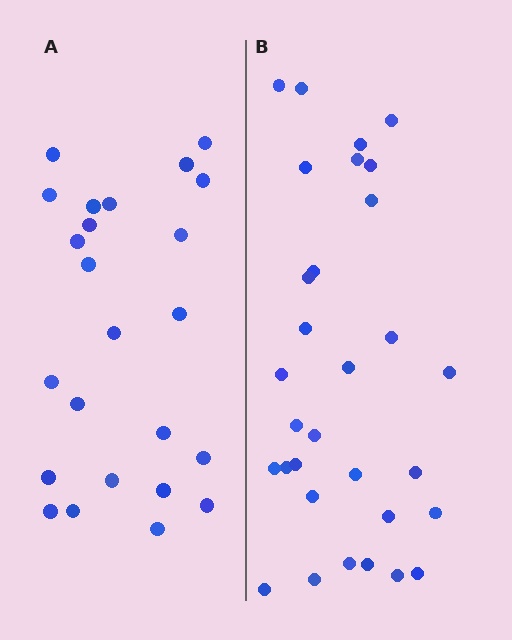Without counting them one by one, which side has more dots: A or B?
Region B (the right region) has more dots.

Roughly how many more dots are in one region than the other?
Region B has roughly 8 or so more dots than region A.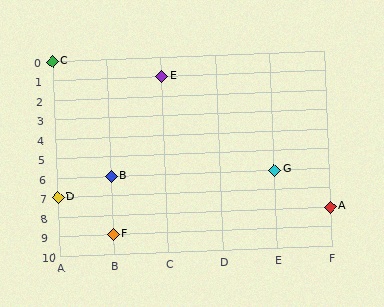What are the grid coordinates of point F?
Point F is at grid coordinates (B, 9).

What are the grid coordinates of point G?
Point G is at grid coordinates (E, 6).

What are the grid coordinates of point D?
Point D is at grid coordinates (A, 7).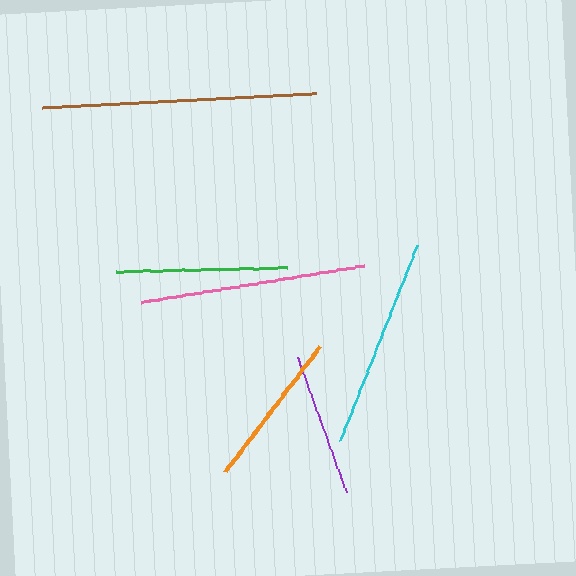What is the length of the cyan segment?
The cyan segment is approximately 209 pixels long.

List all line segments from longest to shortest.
From longest to shortest: brown, pink, cyan, green, orange, purple.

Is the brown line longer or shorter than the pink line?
The brown line is longer than the pink line.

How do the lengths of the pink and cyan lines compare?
The pink and cyan lines are approximately the same length.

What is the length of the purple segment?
The purple segment is approximately 144 pixels long.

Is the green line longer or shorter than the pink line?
The pink line is longer than the green line.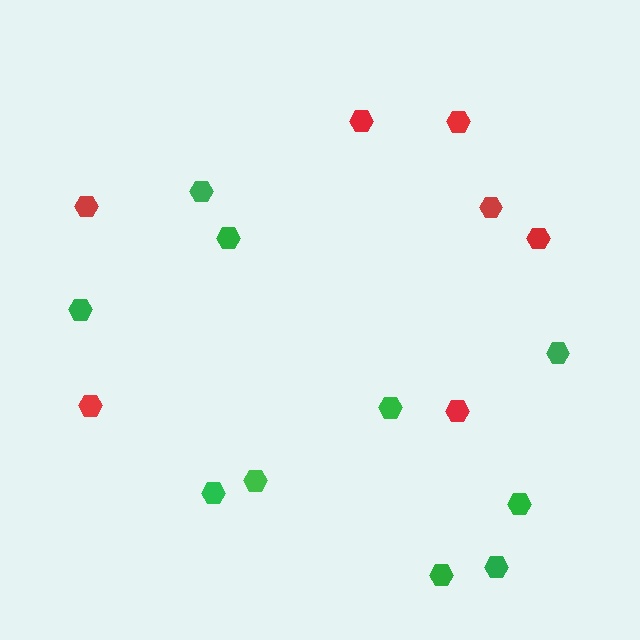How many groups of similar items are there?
There are 2 groups: one group of red hexagons (7) and one group of green hexagons (10).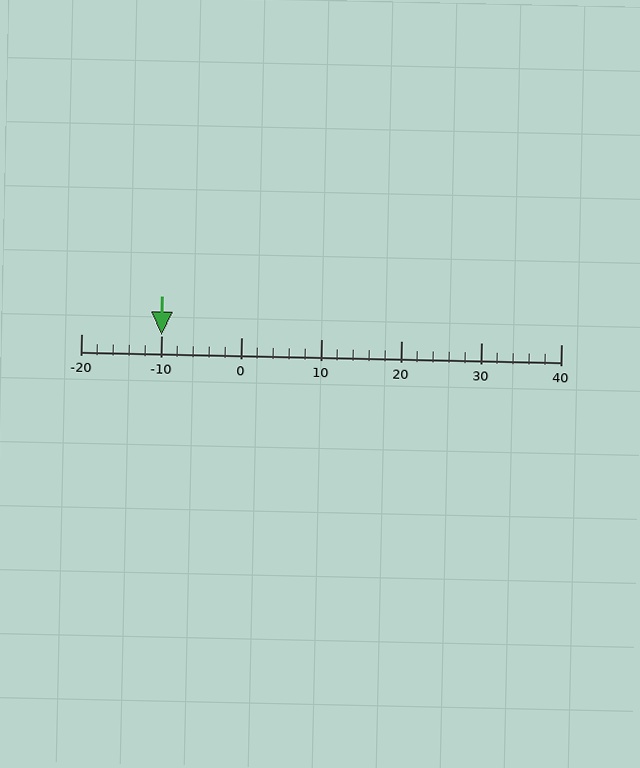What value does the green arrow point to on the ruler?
The green arrow points to approximately -10.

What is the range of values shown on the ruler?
The ruler shows values from -20 to 40.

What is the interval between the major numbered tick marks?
The major tick marks are spaced 10 units apart.